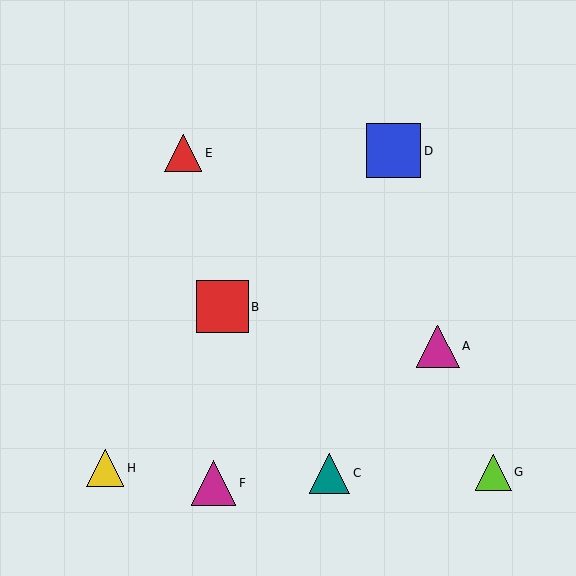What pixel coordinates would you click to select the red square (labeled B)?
Click at (222, 307) to select the red square B.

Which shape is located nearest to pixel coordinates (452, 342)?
The magenta triangle (labeled A) at (438, 346) is nearest to that location.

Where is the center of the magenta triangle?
The center of the magenta triangle is at (214, 483).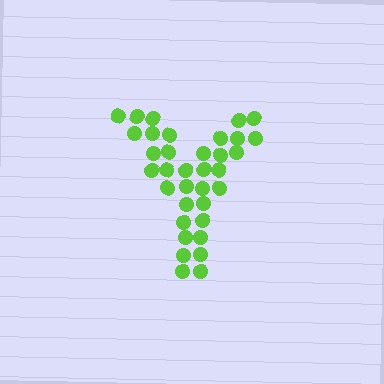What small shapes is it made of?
It is made of small circles.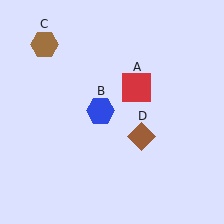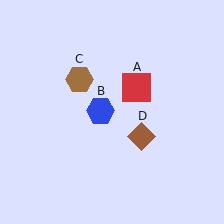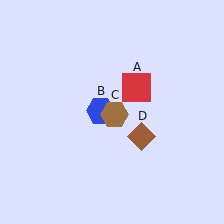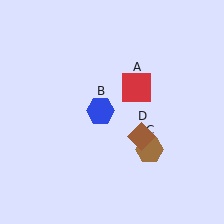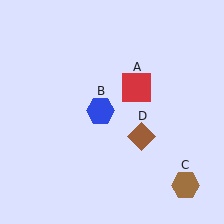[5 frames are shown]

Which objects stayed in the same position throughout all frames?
Red square (object A) and blue hexagon (object B) and brown diamond (object D) remained stationary.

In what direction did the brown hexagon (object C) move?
The brown hexagon (object C) moved down and to the right.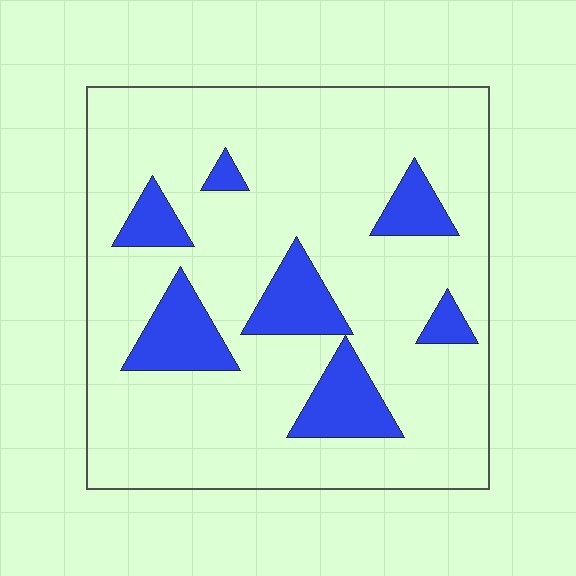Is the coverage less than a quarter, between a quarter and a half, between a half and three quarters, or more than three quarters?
Less than a quarter.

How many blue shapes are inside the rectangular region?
7.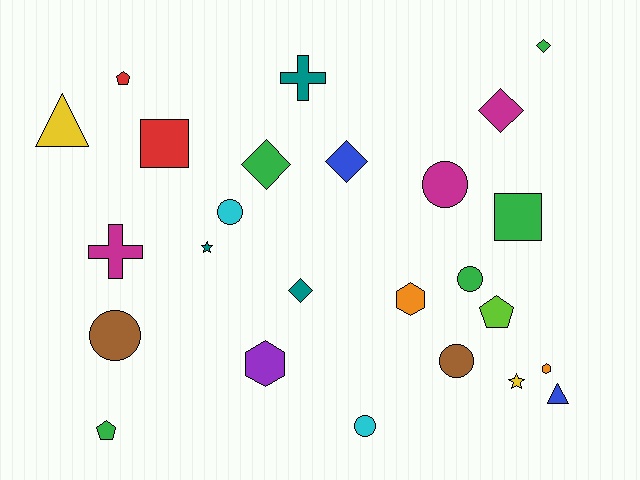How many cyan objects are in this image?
There are 2 cyan objects.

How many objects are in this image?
There are 25 objects.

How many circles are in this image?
There are 6 circles.